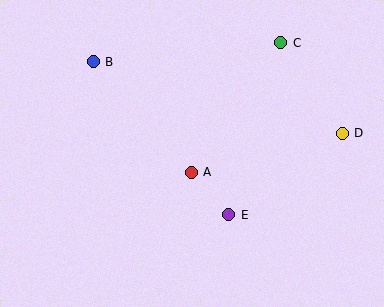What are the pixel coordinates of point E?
Point E is at (229, 215).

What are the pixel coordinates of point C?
Point C is at (281, 43).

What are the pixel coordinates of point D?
Point D is at (342, 133).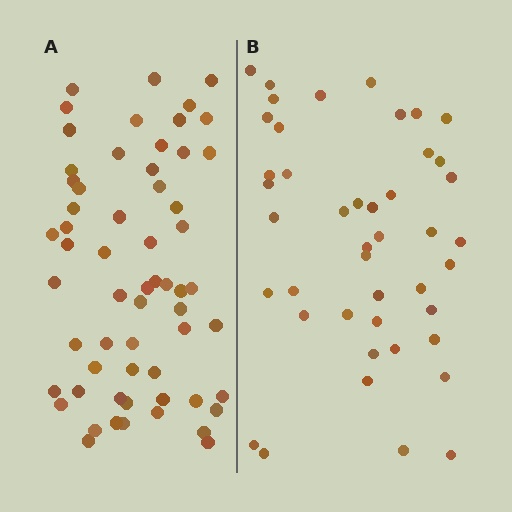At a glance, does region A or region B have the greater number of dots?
Region A (the left region) has more dots.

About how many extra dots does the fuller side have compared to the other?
Region A has approximately 15 more dots than region B.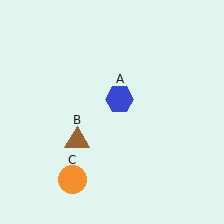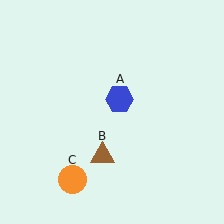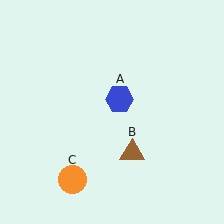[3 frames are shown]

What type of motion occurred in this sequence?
The brown triangle (object B) rotated counterclockwise around the center of the scene.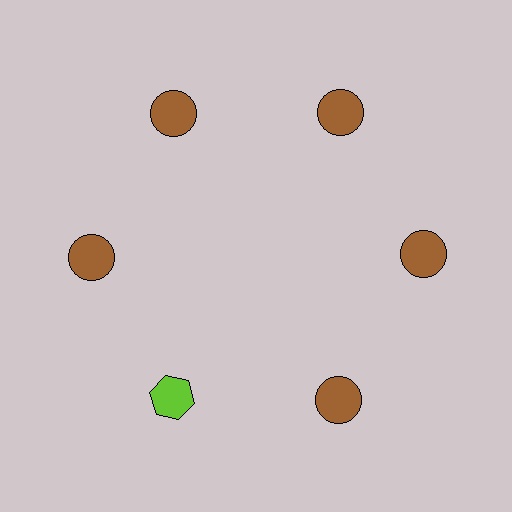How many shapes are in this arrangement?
There are 6 shapes arranged in a ring pattern.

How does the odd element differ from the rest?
It differs in both color (lime instead of brown) and shape (hexagon instead of circle).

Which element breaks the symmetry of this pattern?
The lime hexagon at roughly the 7 o'clock position breaks the symmetry. All other shapes are brown circles.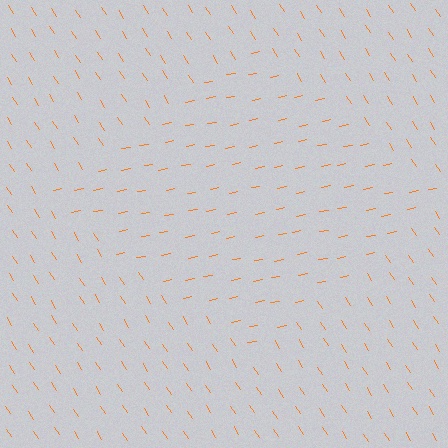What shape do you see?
I see a diamond.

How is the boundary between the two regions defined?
The boundary is defined purely by a change in line orientation (approximately 69 degrees difference). All lines are the same color and thickness.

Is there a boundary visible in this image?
Yes, there is a texture boundary formed by a change in line orientation.